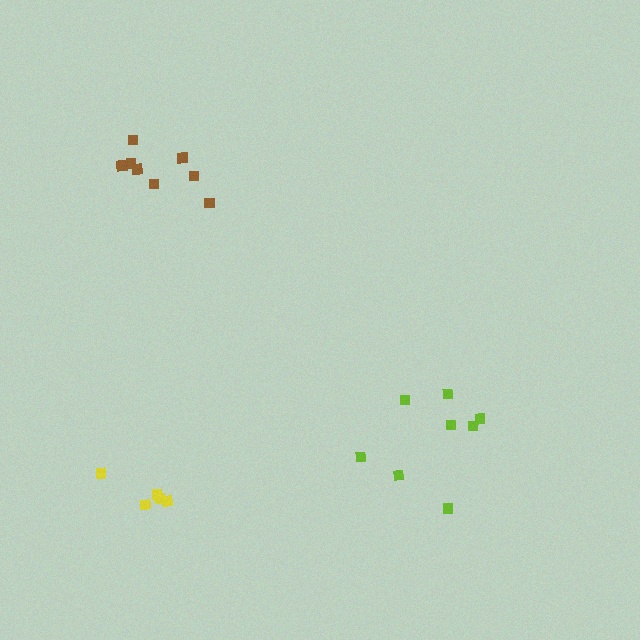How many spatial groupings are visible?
There are 3 spatial groupings.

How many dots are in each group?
Group 1: 8 dots, Group 2: 8 dots, Group 3: 5 dots (21 total).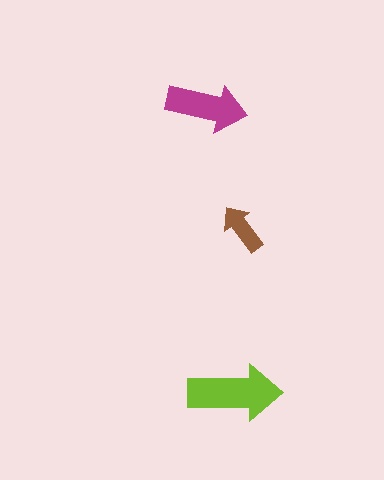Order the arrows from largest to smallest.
the lime one, the magenta one, the brown one.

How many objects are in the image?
There are 3 objects in the image.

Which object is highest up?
The magenta arrow is topmost.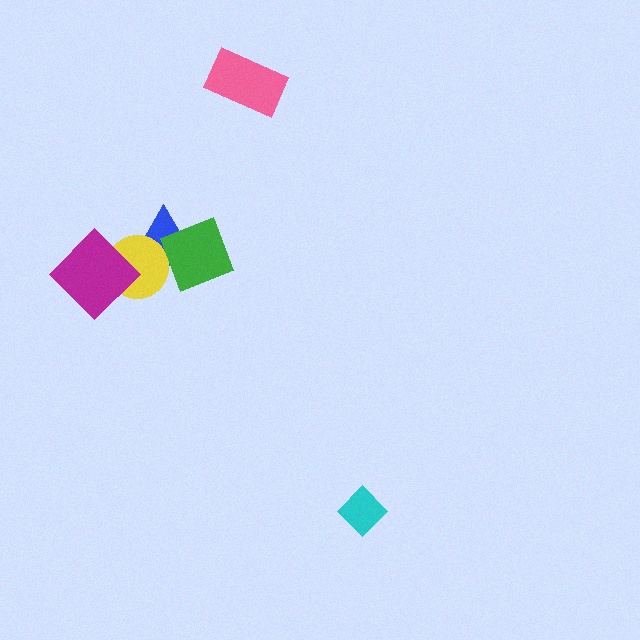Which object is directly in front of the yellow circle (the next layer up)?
The green diamond is directly in front of the yellow circle.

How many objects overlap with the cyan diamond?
0 objects overlap with the cyan diamond.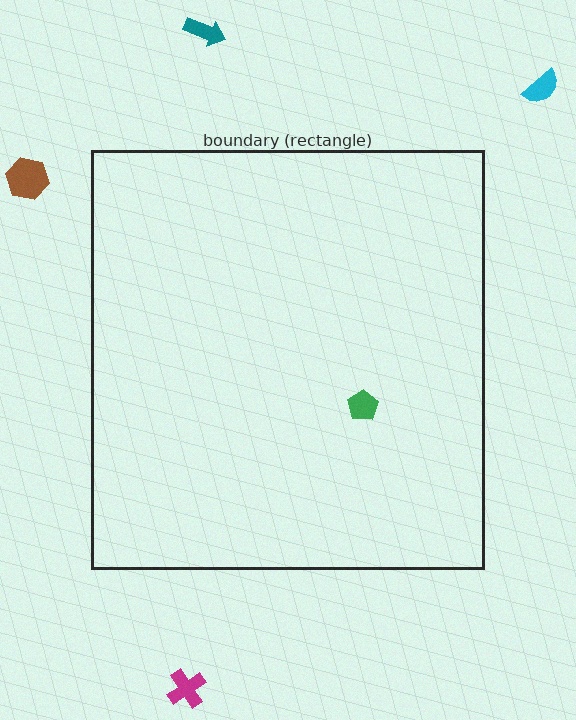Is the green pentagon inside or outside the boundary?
Inside.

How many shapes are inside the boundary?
1 inside, 4 outside.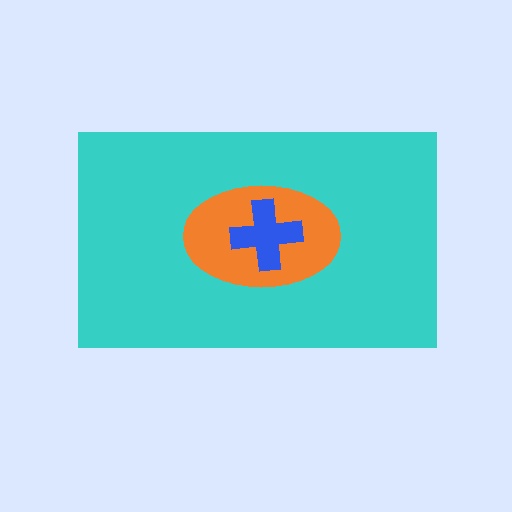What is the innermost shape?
The blue cross.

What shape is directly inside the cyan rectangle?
The orange ellipse.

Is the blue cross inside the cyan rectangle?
Yes.